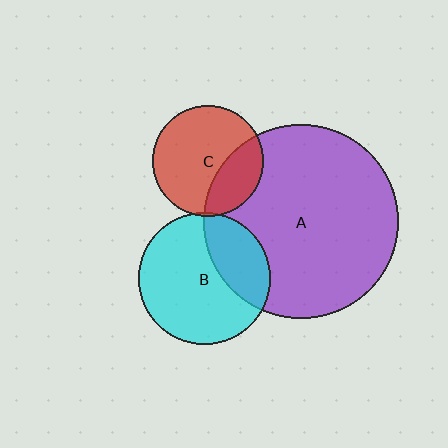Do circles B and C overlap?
Yes.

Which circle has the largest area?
Circle A (purple).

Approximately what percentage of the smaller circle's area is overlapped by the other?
Approximately 5%.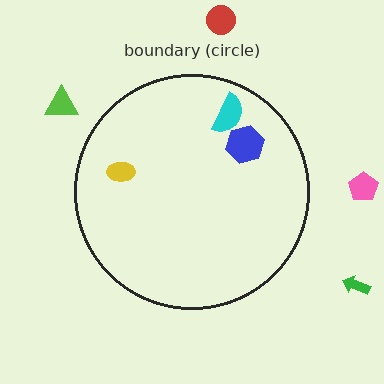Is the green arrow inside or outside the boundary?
Outside.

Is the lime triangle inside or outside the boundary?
Outside.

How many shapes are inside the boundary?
3 inside, 4 outside.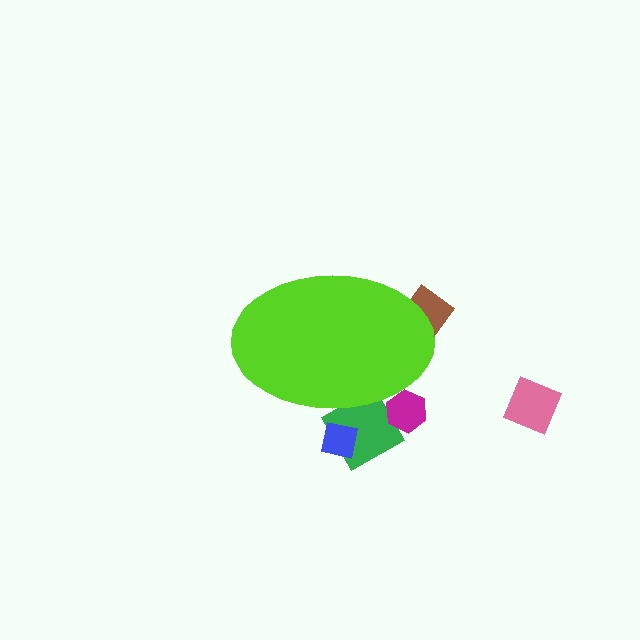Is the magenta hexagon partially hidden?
Yes, the magenta hexagon is partially hidden behind the lime ellipse.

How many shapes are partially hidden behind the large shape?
4 shapes are partially hidden.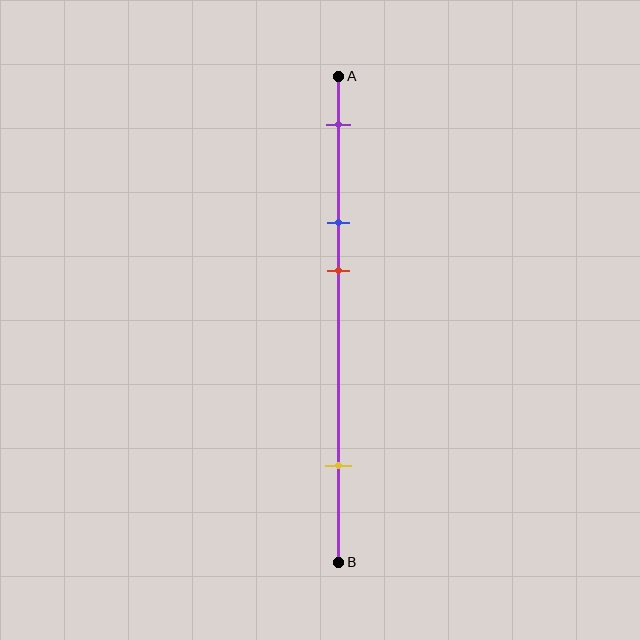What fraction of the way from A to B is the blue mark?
The blue mark is approximately 30% (0.3) of the way from A to B.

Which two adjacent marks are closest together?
The blue and red marks are the closest adjacent pair.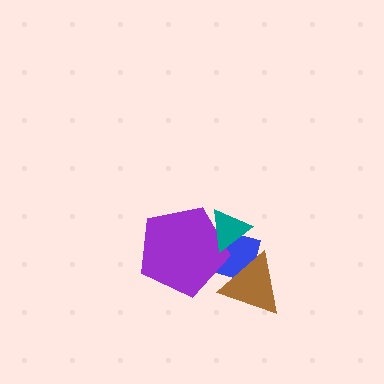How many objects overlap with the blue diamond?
3 objects overlap with the blue diamond.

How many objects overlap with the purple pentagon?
2 objects overlap with the purple pentagon.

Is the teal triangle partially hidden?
No, no other shape covers it.